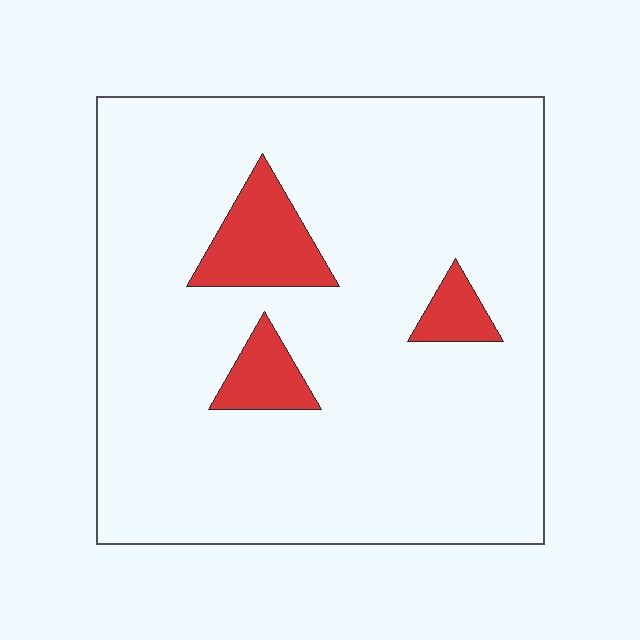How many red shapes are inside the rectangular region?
3.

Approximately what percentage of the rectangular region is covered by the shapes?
Approximately 10%.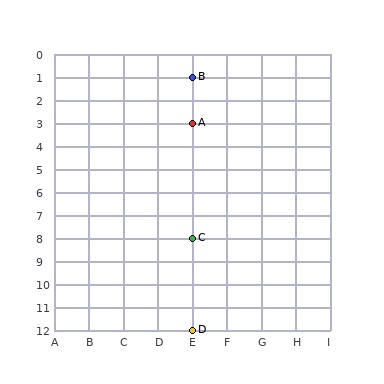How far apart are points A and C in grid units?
Points A and C are 5 rows apart.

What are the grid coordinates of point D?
Point D is at grid coordinates (E, 12).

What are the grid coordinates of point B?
Point B is at grid coordinates (E, 1).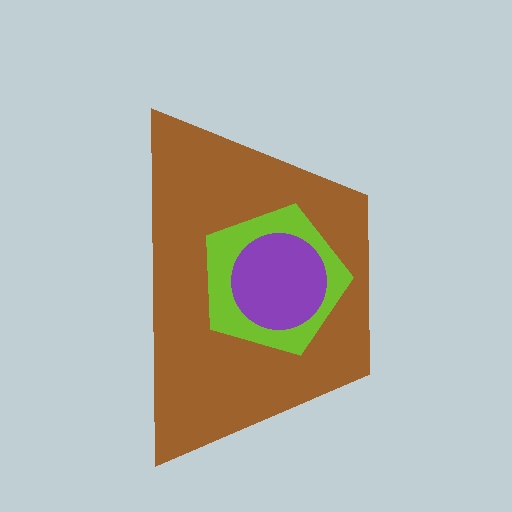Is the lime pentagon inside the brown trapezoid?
Yes.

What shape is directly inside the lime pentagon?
The purple circle.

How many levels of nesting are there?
3.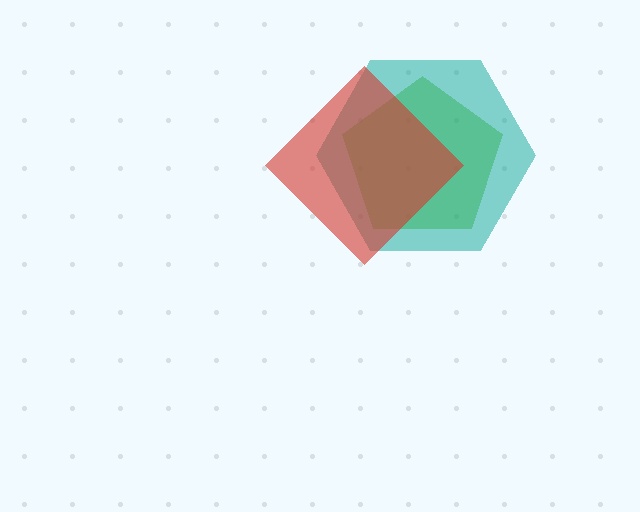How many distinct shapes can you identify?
There are 3 distinct shapes: a teal hexagon, a green pentagon, a red diamond.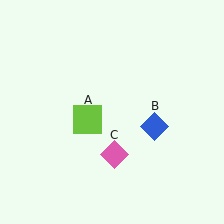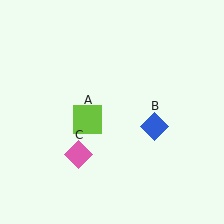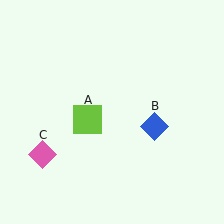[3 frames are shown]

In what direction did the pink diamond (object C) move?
The pink diamond (object C) moved left.